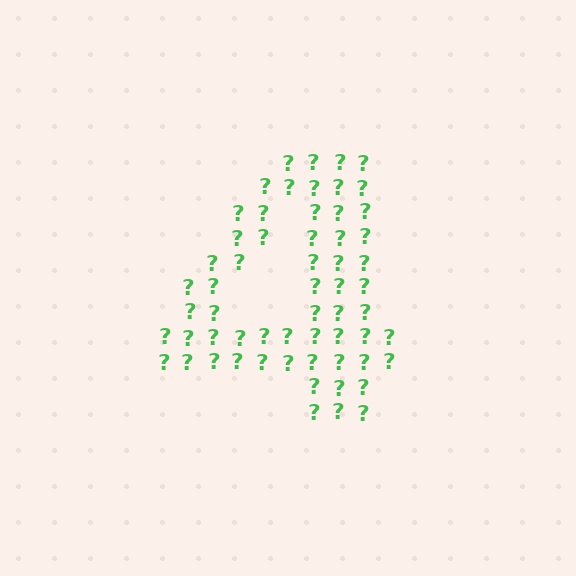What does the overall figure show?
The overall figure shows the digit 4.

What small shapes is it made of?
It is made of small question marks.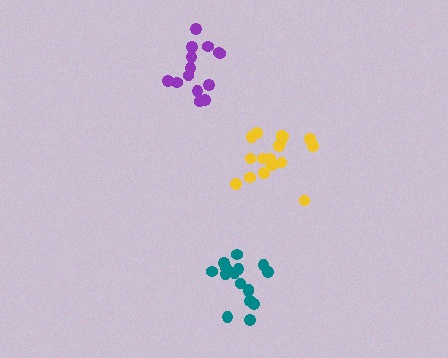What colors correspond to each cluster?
The clusters are colored: teal, purple, yellow.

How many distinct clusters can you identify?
There are 3 distinct clusters.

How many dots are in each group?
Group 1: 16 dots, Group 2: 14 dots, Group 3: 17 dots (47 total).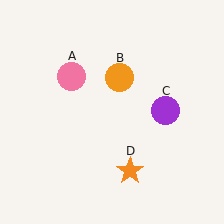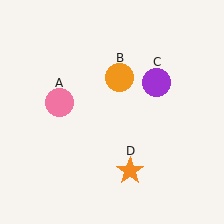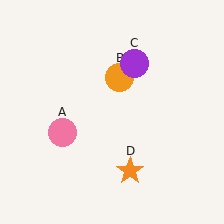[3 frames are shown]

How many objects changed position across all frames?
2 objects changed position: pink circle (object A), purple circle (object C).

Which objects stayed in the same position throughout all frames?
Orange circle (object B) and orange star (object D) remained stationary.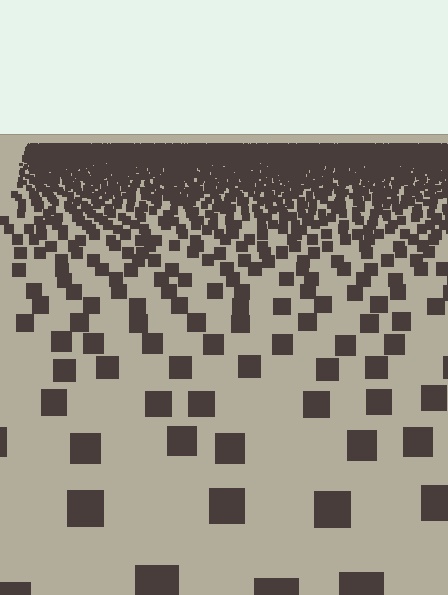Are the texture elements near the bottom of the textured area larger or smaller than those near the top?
Larger. Near the bottom, elements are closer to the viewer and appear at a bigger on-screen size.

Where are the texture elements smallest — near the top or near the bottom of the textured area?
Near the top.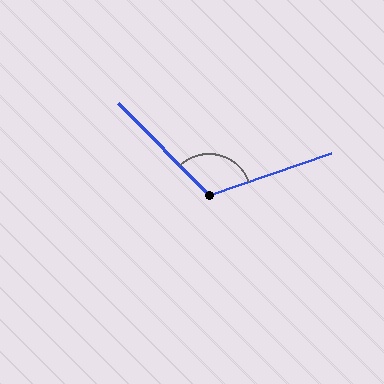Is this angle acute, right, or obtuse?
It is obtuse.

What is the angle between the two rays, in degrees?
Approximately 116 degrees.